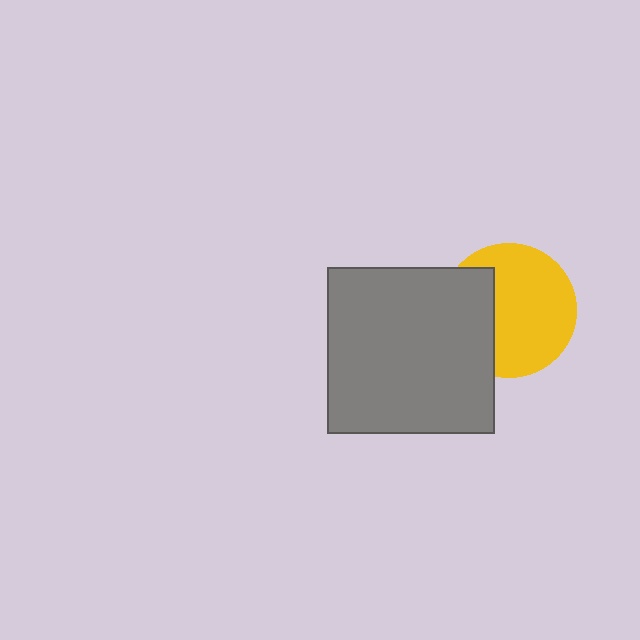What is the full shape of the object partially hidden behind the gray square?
The partially hidden object is a yellow circle.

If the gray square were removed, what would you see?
You would see the complete yellow circle.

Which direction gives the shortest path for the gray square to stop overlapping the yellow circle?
Moving left gives the shortest separation.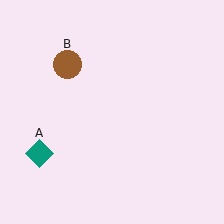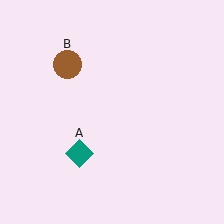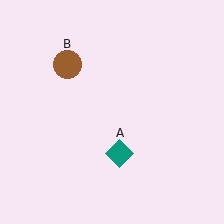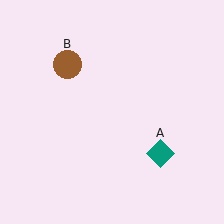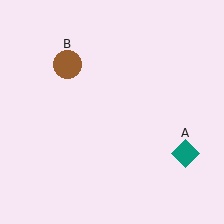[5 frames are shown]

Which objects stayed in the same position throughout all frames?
Brown circle (object B) remained stationary.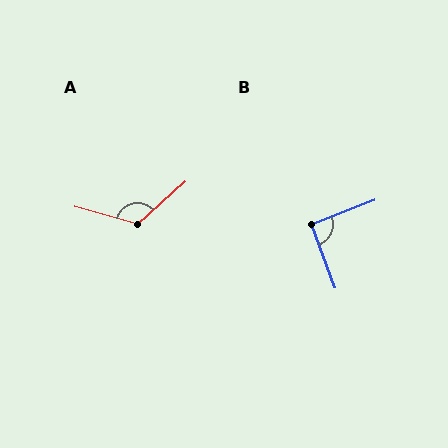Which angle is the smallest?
B, at approximately 91 degrees.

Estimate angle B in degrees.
Approximately 91 degrees.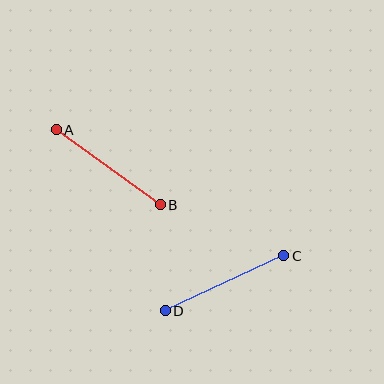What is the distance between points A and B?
The distance is approximately 128 pixels.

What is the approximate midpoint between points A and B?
The midpoint is at approximately (108, 167) pixels.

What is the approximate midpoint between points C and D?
The midpoint is at approximately (224, 283) pixels.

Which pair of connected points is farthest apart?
Points C and D are farthest apart.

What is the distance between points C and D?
The distance is approximately 131 pixels.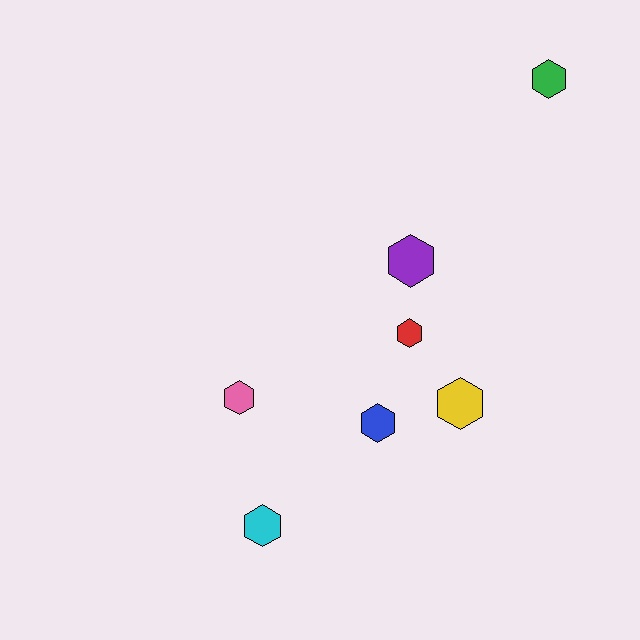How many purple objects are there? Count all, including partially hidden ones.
There is 1 purple object.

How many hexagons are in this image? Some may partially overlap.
There are 7 hexagons.